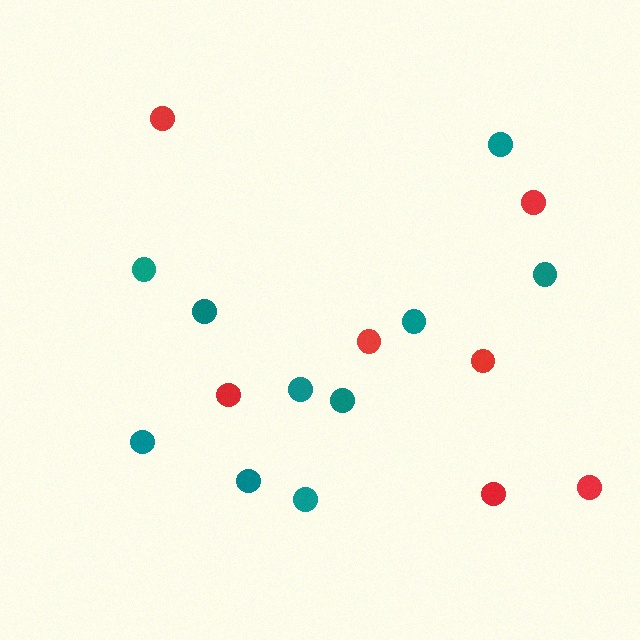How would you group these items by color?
There are 2 groups: one group of red circles (7) and one group of teal circles (10).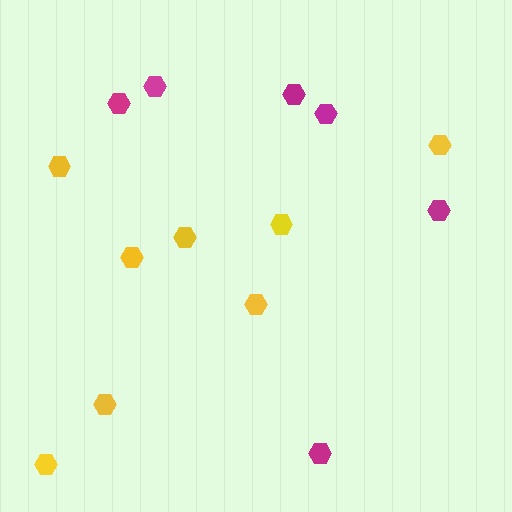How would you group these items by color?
There are 2 groups: one group of magenta hexagons (6) and one group of yellow hexagons (8).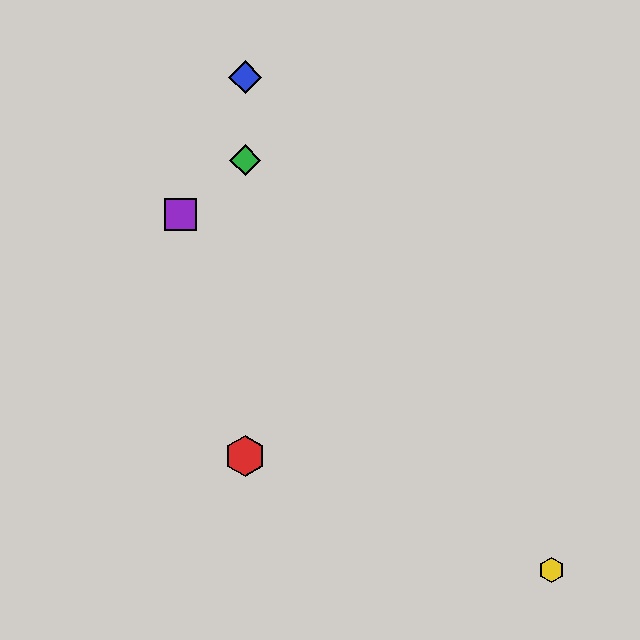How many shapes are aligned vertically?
3 shapes (the red hexagon, the blue diamond, the green diamond) are aligned vertically.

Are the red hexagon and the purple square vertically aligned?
No, the red hexagon is at x≈245 and the purple square is at x≈181.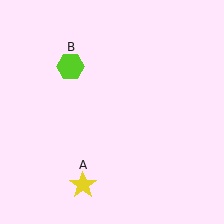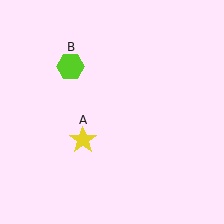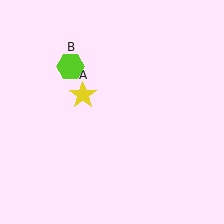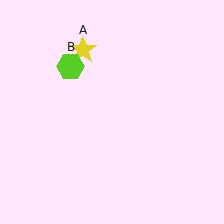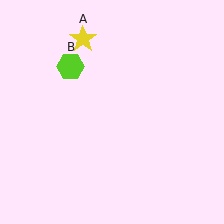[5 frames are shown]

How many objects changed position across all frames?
1 object changed position: yellow star (object A).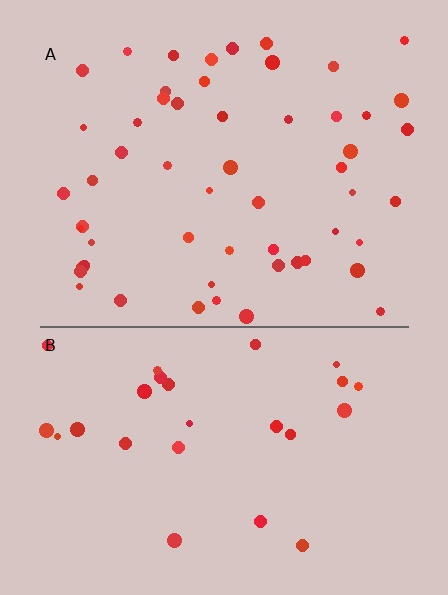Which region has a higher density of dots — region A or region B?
A (the top).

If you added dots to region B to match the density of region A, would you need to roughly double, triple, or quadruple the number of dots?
Approximately double.